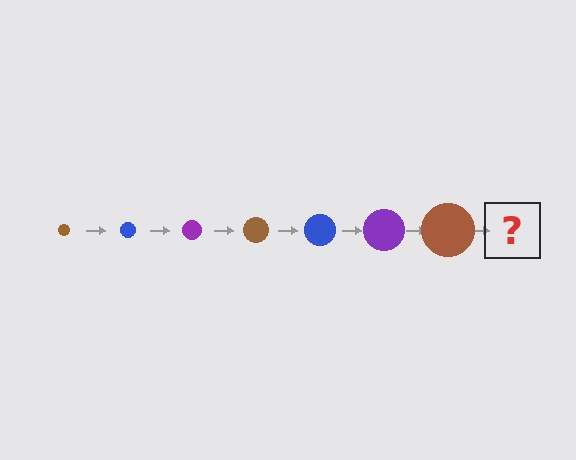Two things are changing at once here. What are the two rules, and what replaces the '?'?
The two rules are that the circle grows larger each step and the color cycles through brown, blue, and purple. The '?' should be a blue circle, larger than the previous one.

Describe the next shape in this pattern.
It should be a blue circle, larger than the previous one.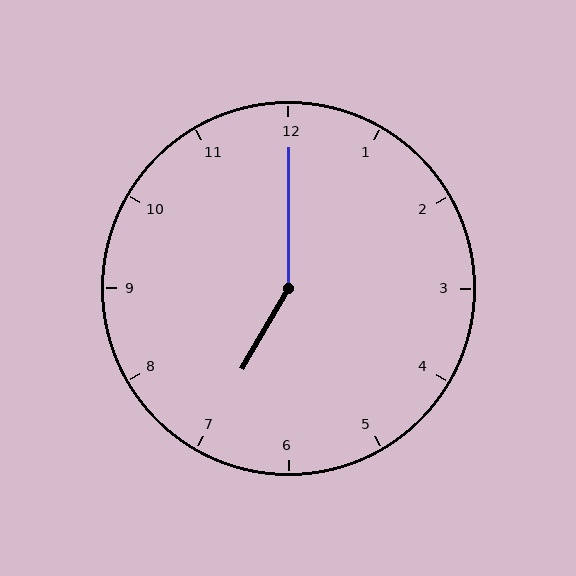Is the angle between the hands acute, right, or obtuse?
It is obtuse.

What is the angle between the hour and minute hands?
Approximately 150 degrees.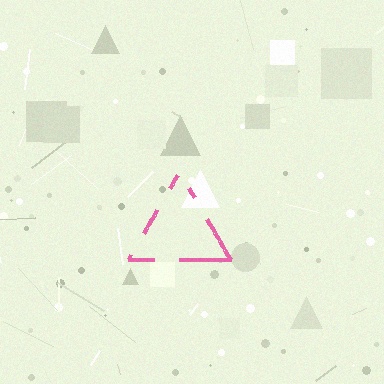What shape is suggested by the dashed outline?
The dashed outline suggests a triangle.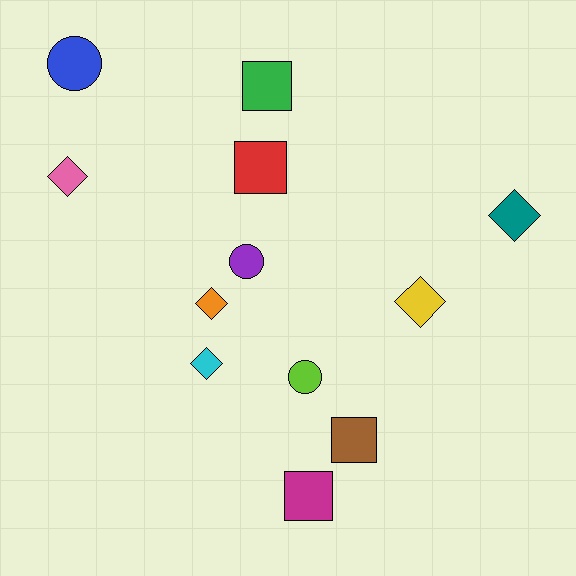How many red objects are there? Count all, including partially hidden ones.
There is 1 red object.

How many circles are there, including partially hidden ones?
There are 3 circles.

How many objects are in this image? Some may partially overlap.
There are 12 objects.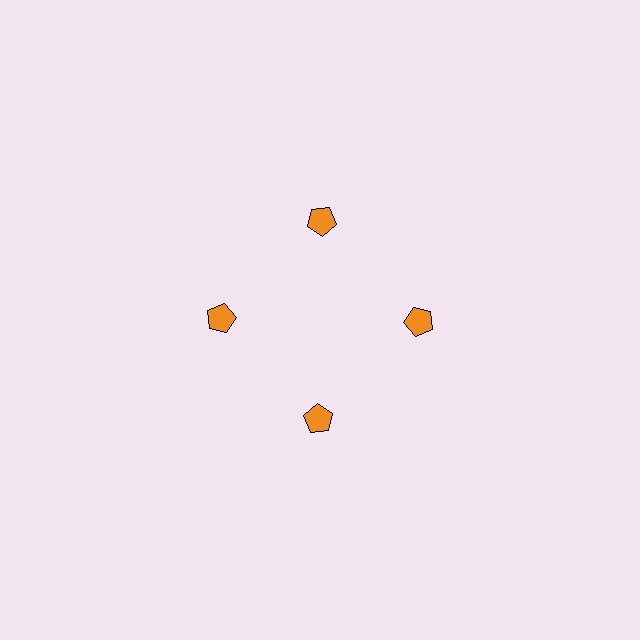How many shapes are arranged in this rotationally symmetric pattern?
There are 4 shapes, arranged in 4 groups of 1.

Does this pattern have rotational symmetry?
Yes, this pattern has 4-fold rotational symmetry. It looks the same after rotating 90 degrees around the center.